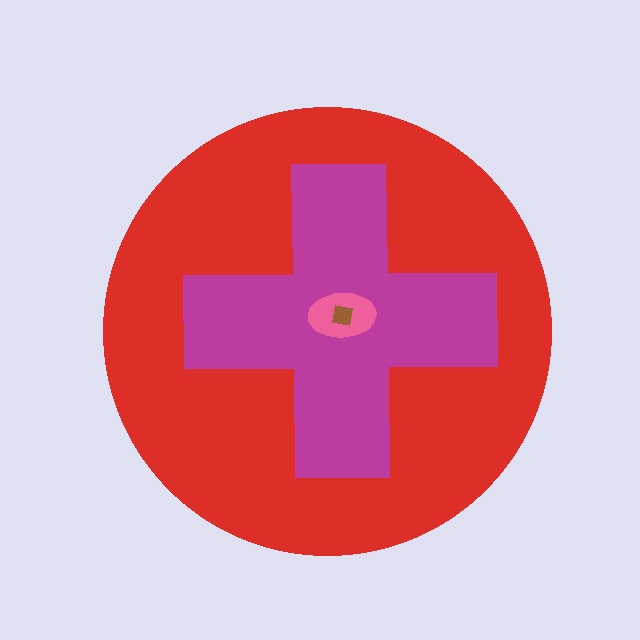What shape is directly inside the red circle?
The magenta cross.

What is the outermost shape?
The red circle.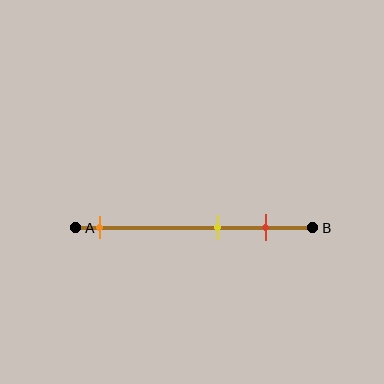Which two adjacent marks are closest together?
The yellow and red marks are the closest adjacent pair.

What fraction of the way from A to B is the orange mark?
The orange mark is approximately 10% (0.1) of the way from A to B.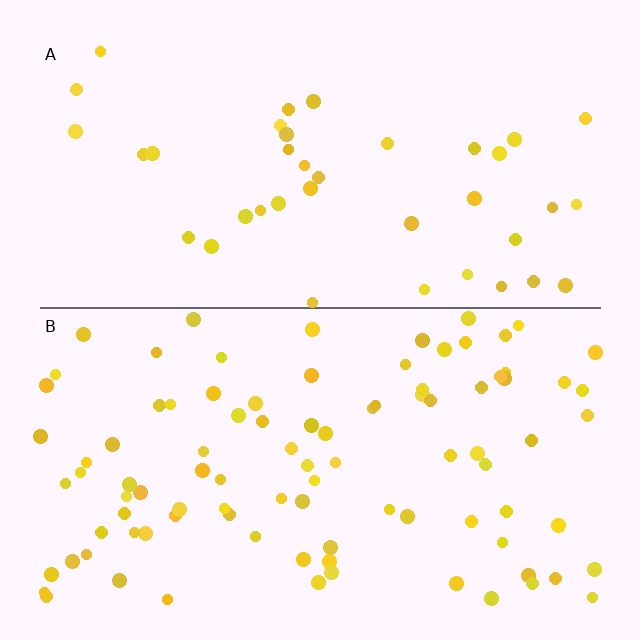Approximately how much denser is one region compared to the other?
Approximately 2.4× — region B over region A.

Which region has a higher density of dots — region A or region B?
B (the bottom).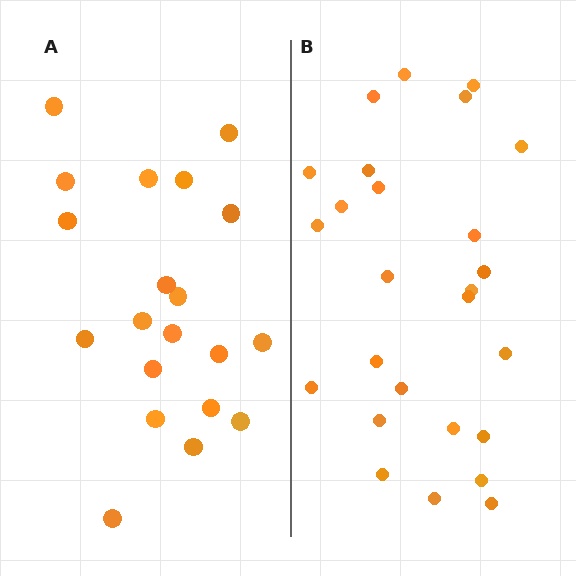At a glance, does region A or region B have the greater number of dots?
Region B (the right region) has more dots.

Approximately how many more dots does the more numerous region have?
Region B has about 6 more dots than region A.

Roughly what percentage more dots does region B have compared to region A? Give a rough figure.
About 30% more.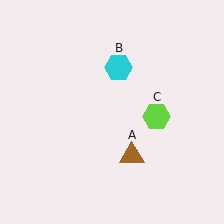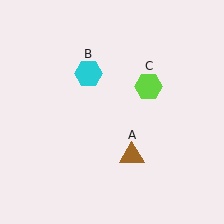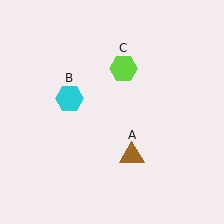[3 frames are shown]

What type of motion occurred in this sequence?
The cyan hexagon (object B), lime hexagon (object C) rotated counterclockwise around the center of the scene.